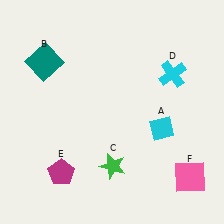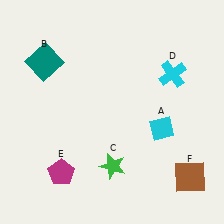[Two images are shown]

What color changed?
The square (F) changed from pink in Image 1 to brown in Image 2.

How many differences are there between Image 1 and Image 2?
There is 1 difference between the two images.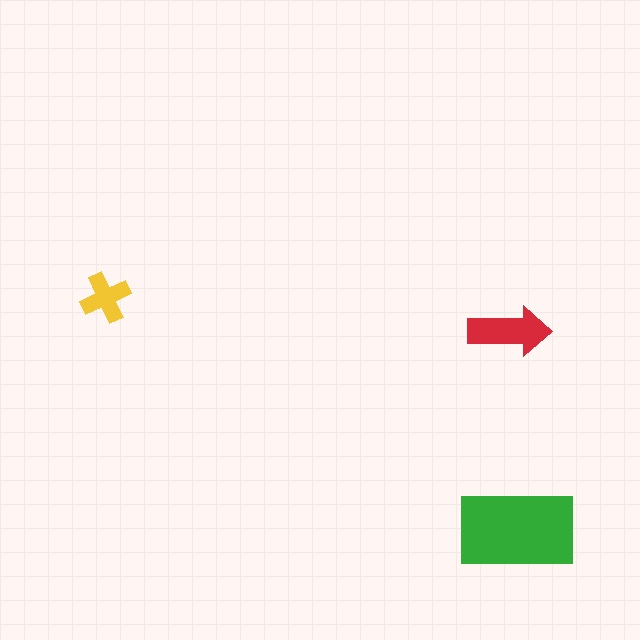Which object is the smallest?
The yellow cross.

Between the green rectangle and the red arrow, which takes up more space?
The green rectangle.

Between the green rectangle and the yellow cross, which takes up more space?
The green rectangle.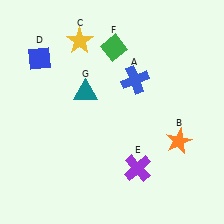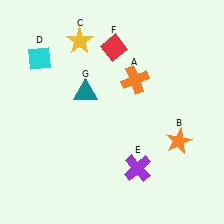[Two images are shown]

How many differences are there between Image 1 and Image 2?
There are 3 differences between the two images.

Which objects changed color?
A changed from blue to orange. D changed from blue to cyan. F changed from green to red.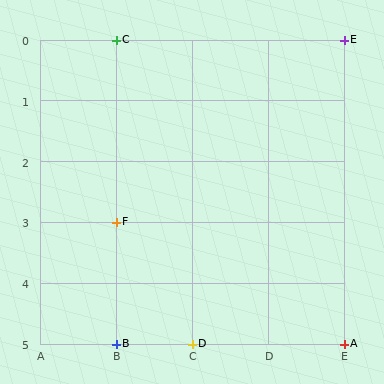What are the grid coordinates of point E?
Point E is at grid coordinates (E, 0).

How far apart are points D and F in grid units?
Points D and F are 1 column and 2 rows apart (about 2.2 grid units diagonally).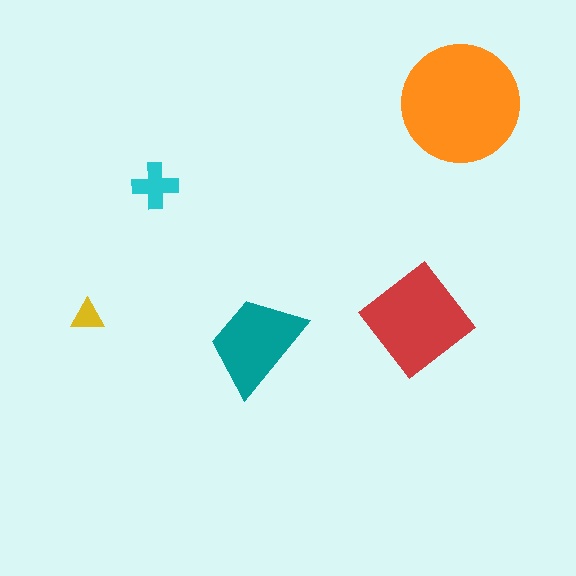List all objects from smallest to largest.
The yellow triangle, the cyan cross, the teal trapezoid, the red diamond, the orange circle.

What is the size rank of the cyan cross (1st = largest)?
4th.